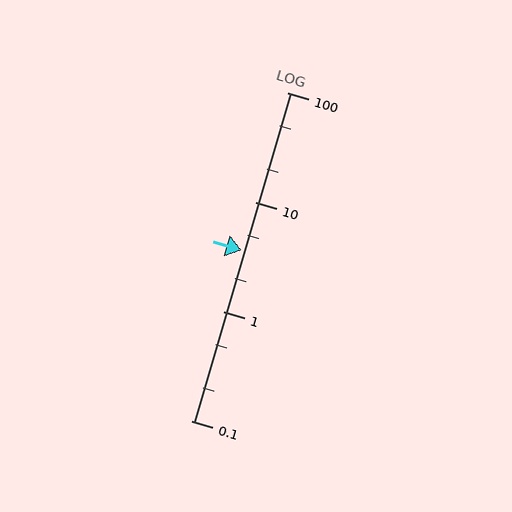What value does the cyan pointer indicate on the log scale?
The pointer indicates approximately 3.6.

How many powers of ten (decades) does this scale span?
The scale spans 3 decades, from 0.1 to 100.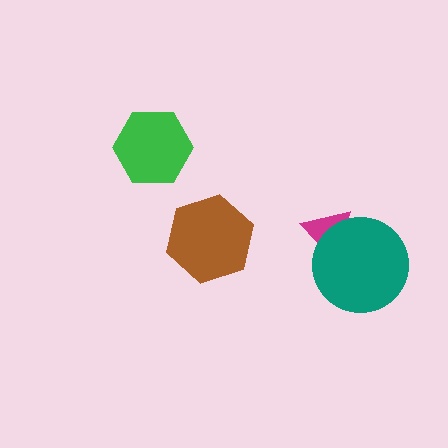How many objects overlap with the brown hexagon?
0 objects overlap with the brown hexagon.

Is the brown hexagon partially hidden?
No, no other shape covers it.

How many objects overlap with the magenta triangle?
1 object overlaps with the magenta triangle.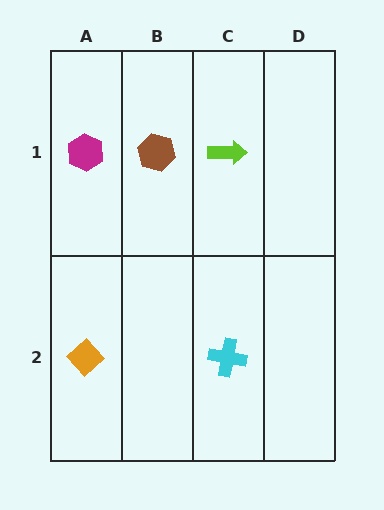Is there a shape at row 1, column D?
No, that cell is empty.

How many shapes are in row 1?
3 shapes.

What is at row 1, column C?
A lime arrow.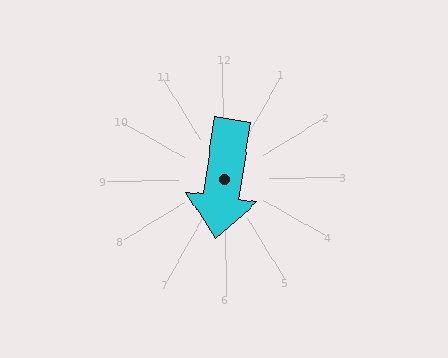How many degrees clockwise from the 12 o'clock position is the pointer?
Approximately 189 degrees.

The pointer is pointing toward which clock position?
Roughly 6 o'clock.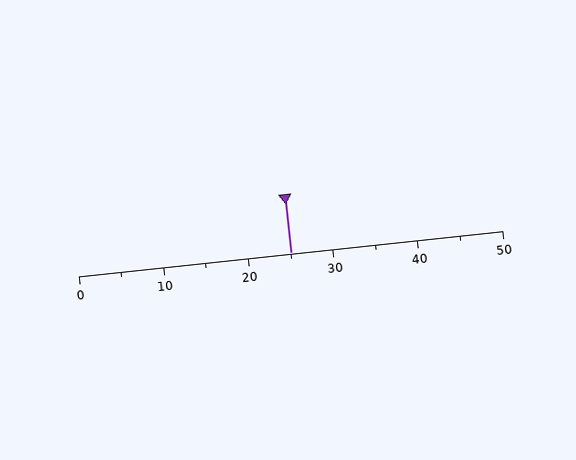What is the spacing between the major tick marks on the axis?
The major ticks are spaced 10 apart.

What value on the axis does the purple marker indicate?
The marker indicates approximately 25.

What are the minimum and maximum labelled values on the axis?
The axis runs from 0 to 50.